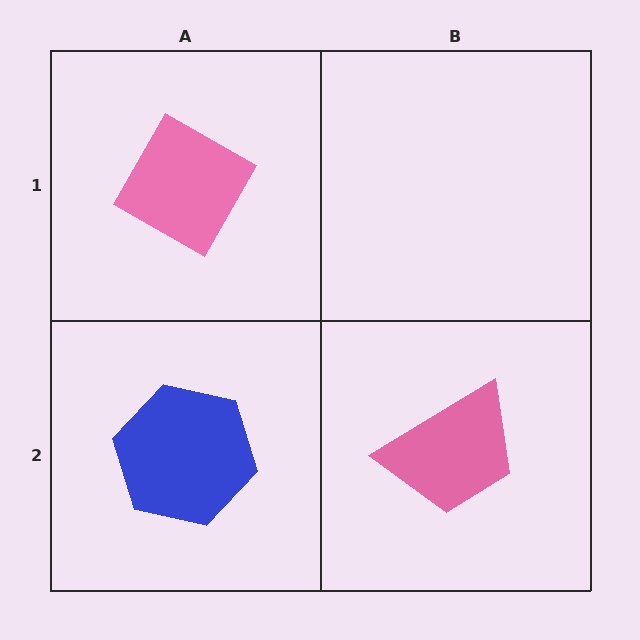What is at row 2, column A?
A blue hexagon.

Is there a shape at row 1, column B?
No, that cell is empty.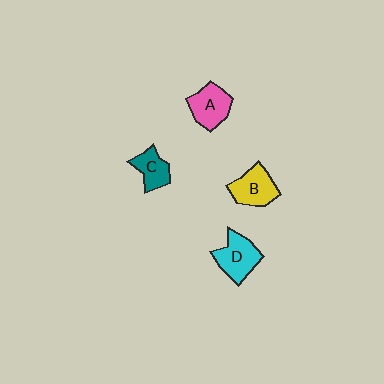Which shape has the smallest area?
Shape C (teal).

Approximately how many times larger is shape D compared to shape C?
Approximately 1.4 times.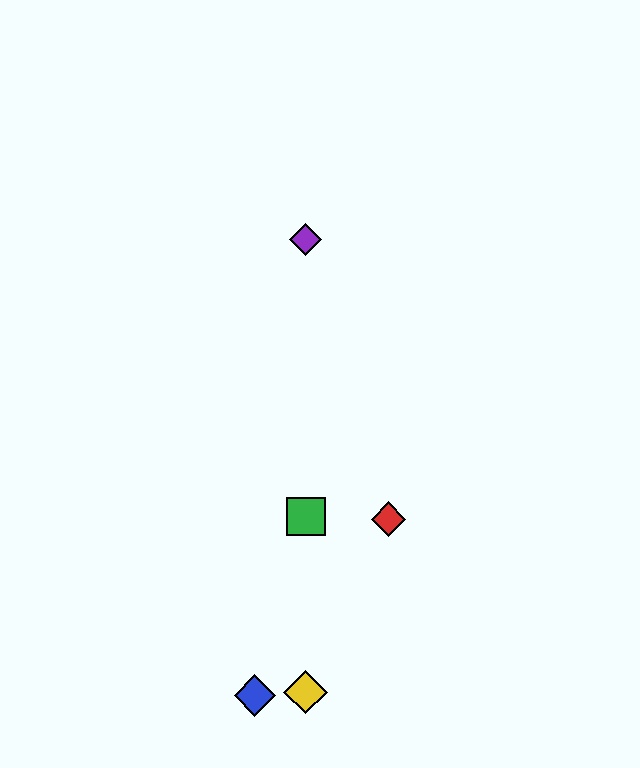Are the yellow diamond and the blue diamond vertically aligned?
No, the yellow diamond is at x≈306 and the blue diamond is at x≈255.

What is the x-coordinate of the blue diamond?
The blue diamond is at x≈255.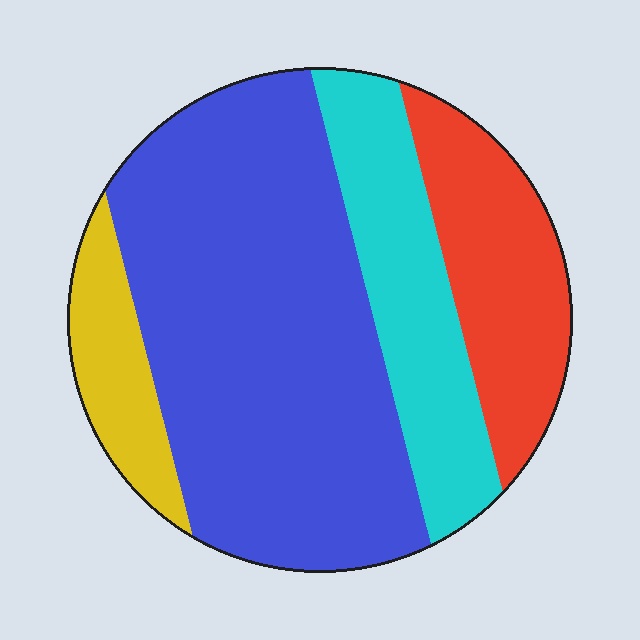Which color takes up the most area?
Blue, at roughly 55%.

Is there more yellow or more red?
Red.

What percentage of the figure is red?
Red covers 18% of the figure.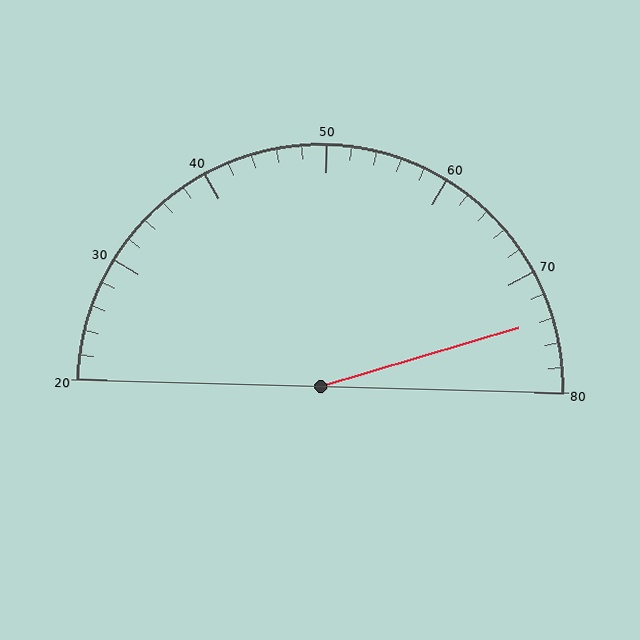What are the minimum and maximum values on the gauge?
The gauge ranges from 20 to 80.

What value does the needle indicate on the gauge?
The needle indicates approximately 74.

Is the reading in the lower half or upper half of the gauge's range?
The reading is in the upper half of the range (20 to 80).